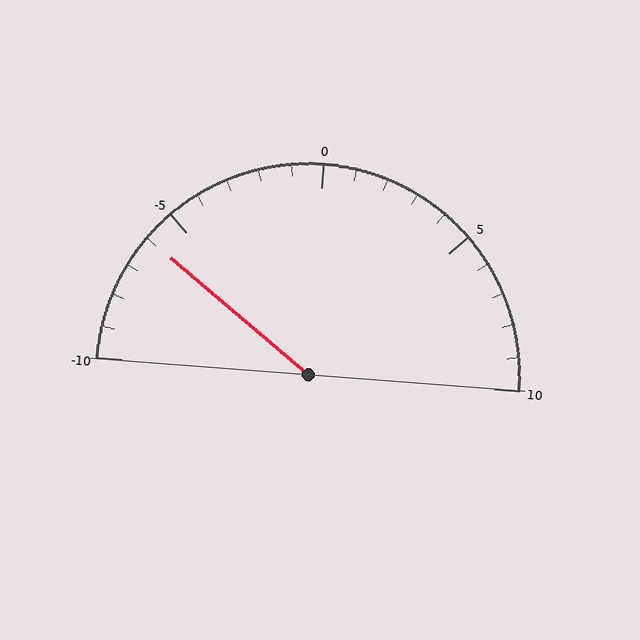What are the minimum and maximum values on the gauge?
The gauge ranges from -10 to 10.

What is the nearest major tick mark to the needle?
The nearest major tick mark is -5.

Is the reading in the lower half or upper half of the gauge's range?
The reading is in the lower half of the range (-10 to 10).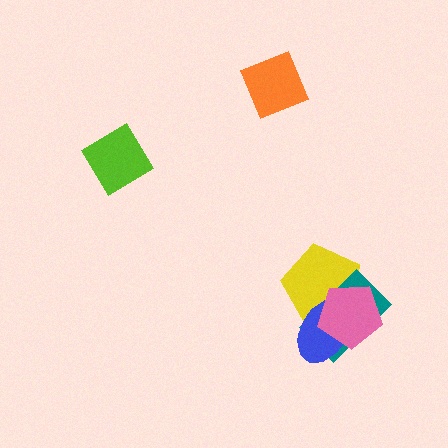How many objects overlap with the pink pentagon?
3 objects overlap with the pink pentagon.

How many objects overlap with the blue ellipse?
3 objects overlap with the blue ellipse.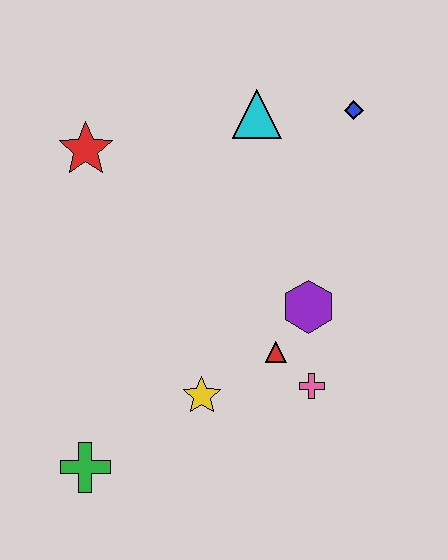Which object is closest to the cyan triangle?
The blue diamond is closest to the cyan triangle.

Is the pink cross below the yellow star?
No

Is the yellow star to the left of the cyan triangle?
Yes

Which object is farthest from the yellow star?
The blue diamond is farthest from the yellow star.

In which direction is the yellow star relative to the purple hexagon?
The yellow star is to the left of the purple hexagon.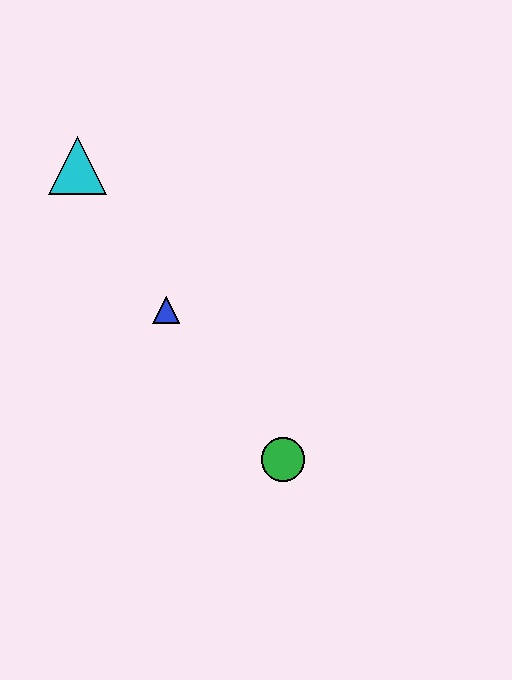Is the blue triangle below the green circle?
No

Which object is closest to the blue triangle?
The cyan triangle is closest to the blue triangle.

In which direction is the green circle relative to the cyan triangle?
The green circle is below the cyan triangle.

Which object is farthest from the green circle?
The cyan triangle is farthest from the green circle.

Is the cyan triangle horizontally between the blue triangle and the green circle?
No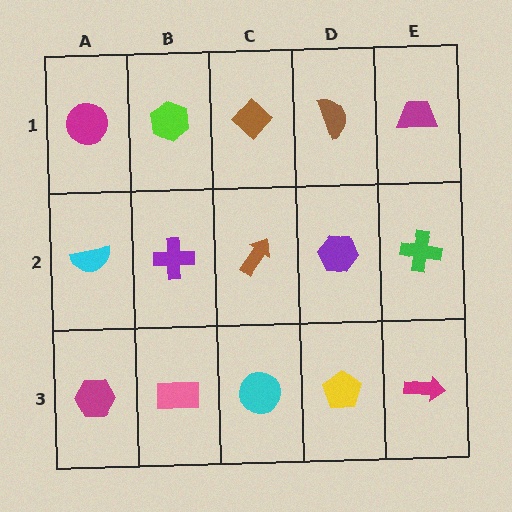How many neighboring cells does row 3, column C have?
3.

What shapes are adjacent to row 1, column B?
A purple cross (row 2, column B), a magenta circle (row 1, column A), a brown diamond (row 1, column C).